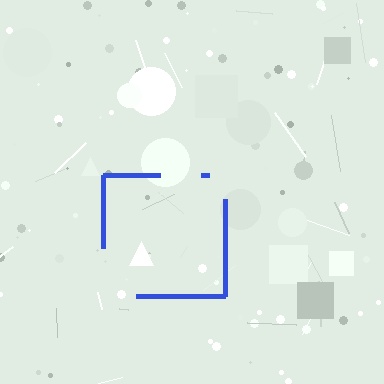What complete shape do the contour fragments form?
The contour fragments form a square.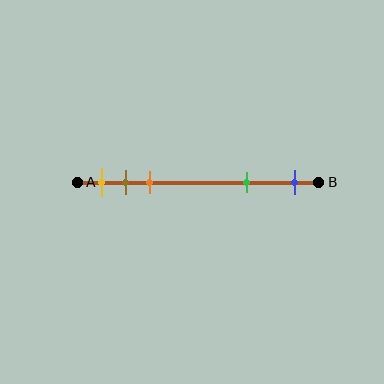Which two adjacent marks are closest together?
The brown and orange marks are the closest adjacent pair.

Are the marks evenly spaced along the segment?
No, the marks are not evenly spaced.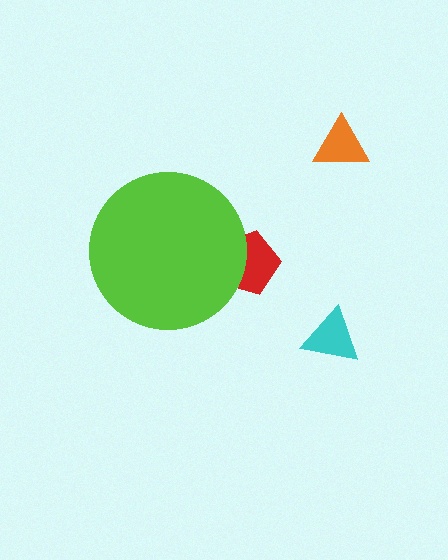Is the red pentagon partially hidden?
Yes, the red pentagon is partially hidden behind the lime circle.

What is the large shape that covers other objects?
A lime circle.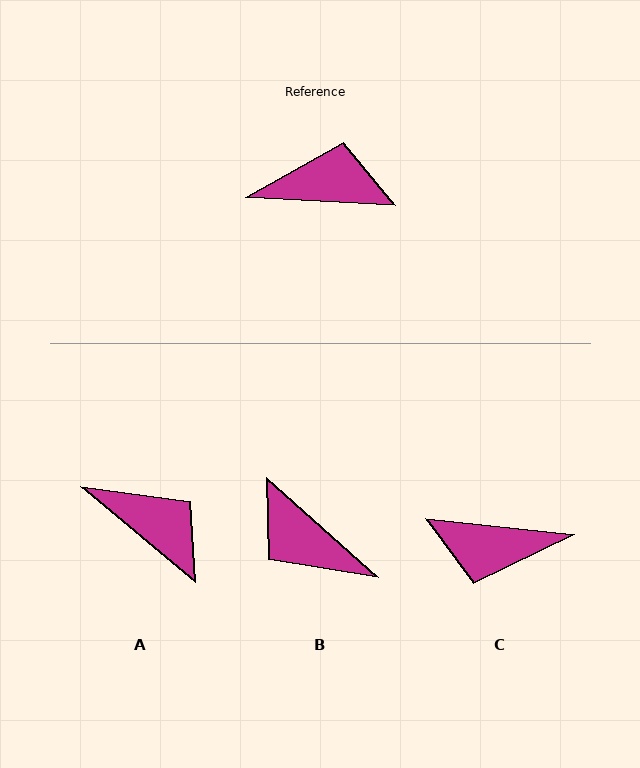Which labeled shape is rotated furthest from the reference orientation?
C, about 177 degrees away.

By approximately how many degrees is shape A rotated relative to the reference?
Approximately 37 degrees clockwise.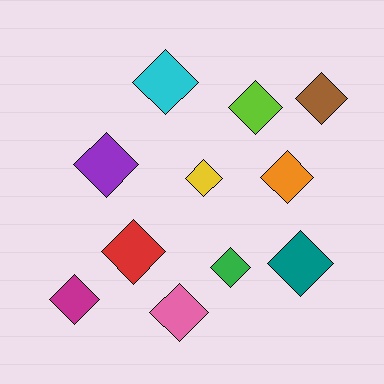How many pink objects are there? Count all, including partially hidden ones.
There is 1 pink object.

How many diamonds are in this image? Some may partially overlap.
There are 11 diamonds.